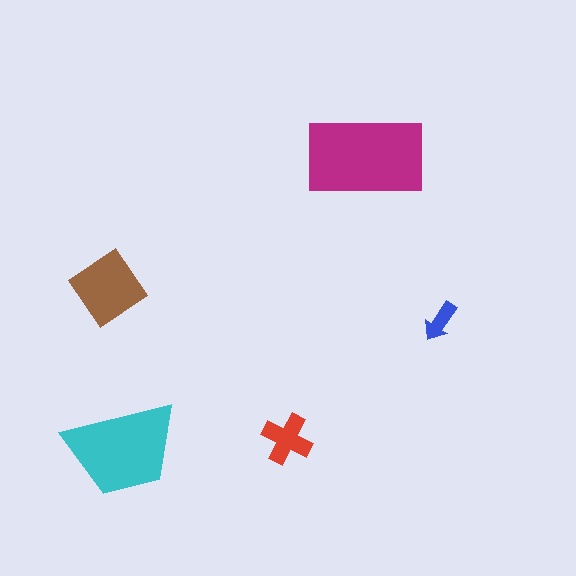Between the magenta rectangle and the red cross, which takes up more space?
The magenta rectangle.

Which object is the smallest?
The blue arrow.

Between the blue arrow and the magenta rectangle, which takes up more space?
The magenta rectangle.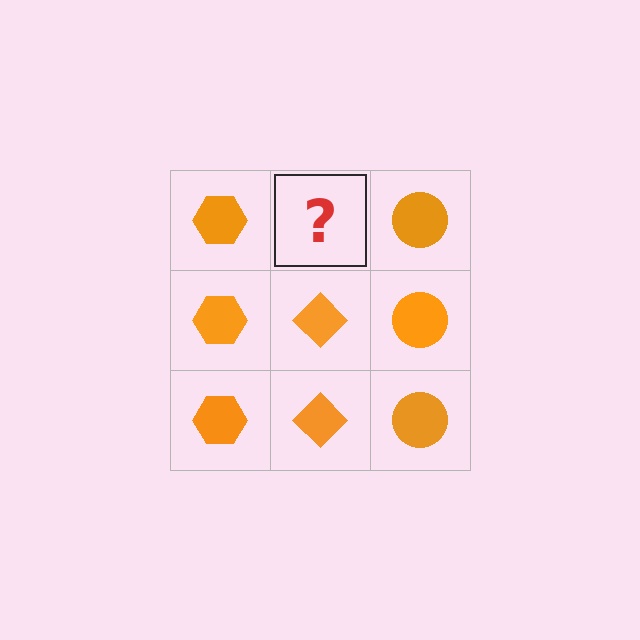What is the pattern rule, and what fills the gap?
The rule is that each column has a consistent shape. The gap should be filled with an orange diamond.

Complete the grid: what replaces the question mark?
The question mark should be replaced with an orange diamond.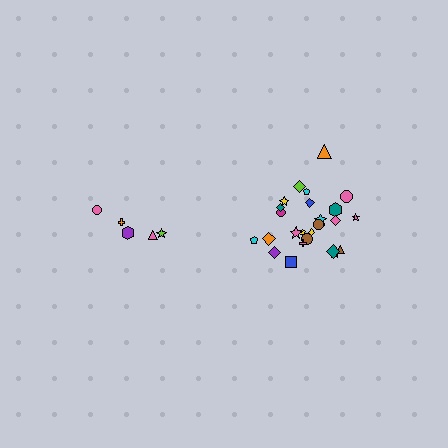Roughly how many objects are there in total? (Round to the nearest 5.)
Roughly 30 objects in total.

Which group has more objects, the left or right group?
The right group.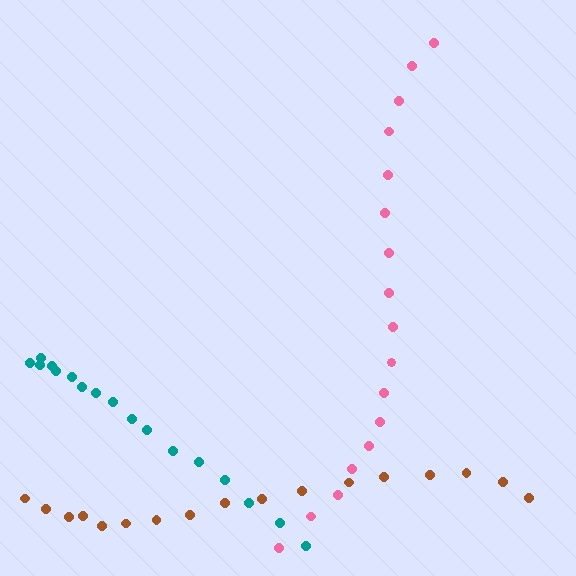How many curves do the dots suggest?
There are 3 distinct paths.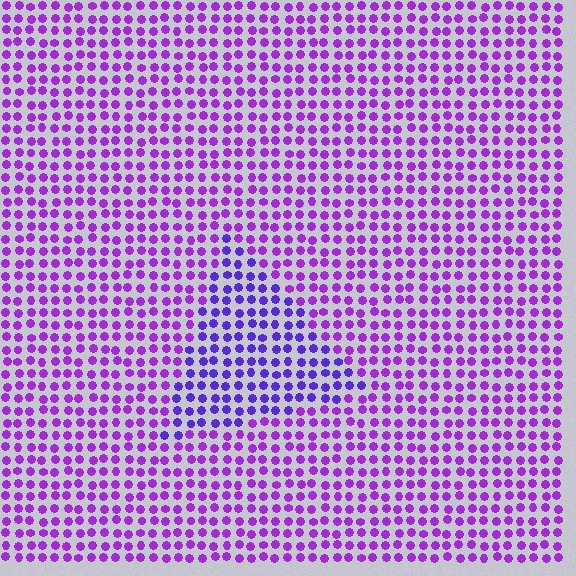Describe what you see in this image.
The image is filled with small purple elements in a uniform arrangement. A triangle-shaped region is visible where the elements are tinted to a slightly different hue, forming a subtle color boundary.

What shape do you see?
I see a triangle.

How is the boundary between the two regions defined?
The boundary is defined purely by a slight shift in hue (about 27 degrees). Spacing, size, and orientation are identical on both sides.